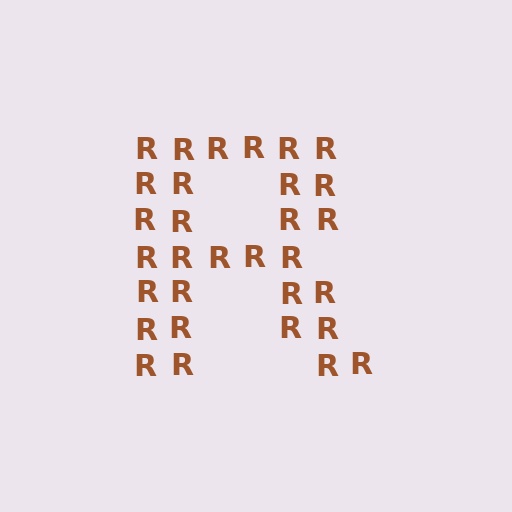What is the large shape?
The large shape is the letter R.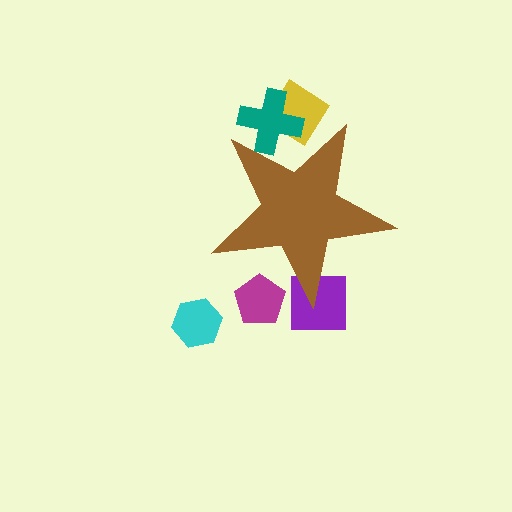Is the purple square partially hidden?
Yes, the purple square is partially hidden behind the brown star.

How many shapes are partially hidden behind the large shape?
4 shapes are partially hidden.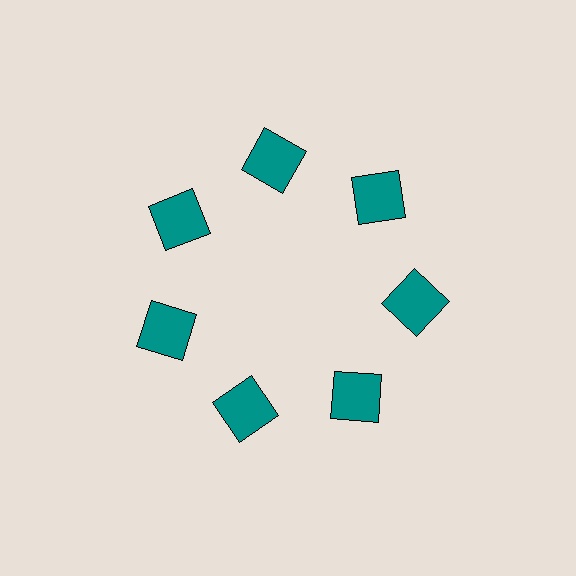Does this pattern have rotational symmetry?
Yes, this pattern has 7-fold rotational symmetry. It looks the same after rotating 51 degrees around the center.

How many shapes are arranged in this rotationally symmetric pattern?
There are 7 shapes, arranged in 7 groups of 1.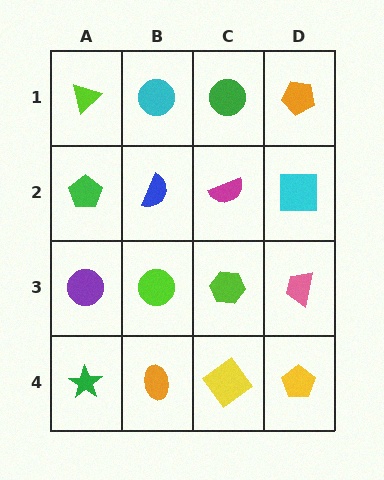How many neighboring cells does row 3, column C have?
4.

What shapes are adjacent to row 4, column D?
A pink trapezoid (row 3, column D), a yellow diamond (row 4, column C).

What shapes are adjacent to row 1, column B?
A blue semicircle (row 2, column B), a lime triangle (row 1, column A), a green circle (row 1, column C).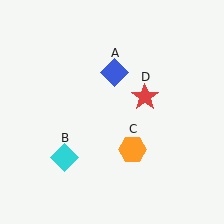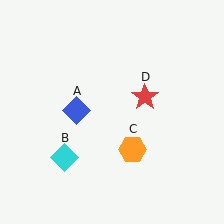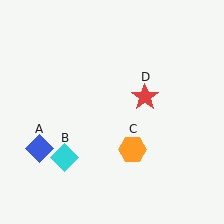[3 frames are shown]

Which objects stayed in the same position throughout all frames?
Cyan diamond (object B) and orange hexagon (object C) and red star (object D) remained stationary.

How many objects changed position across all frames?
1 object changed position: blue diamond (object A).